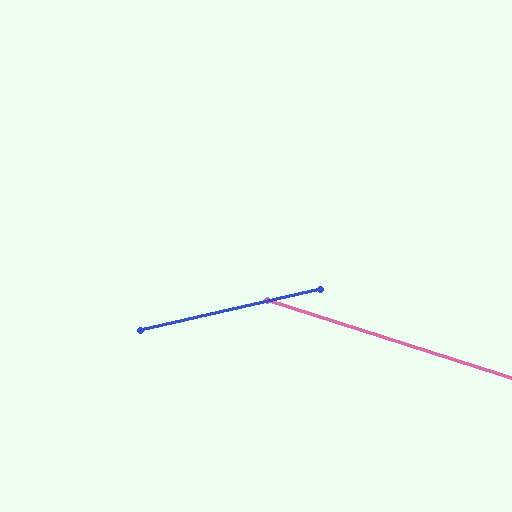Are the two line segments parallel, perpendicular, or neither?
Neither parallel nor perpendicular — they differ by about 31°.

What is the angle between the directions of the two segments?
Approximately 31 degrees.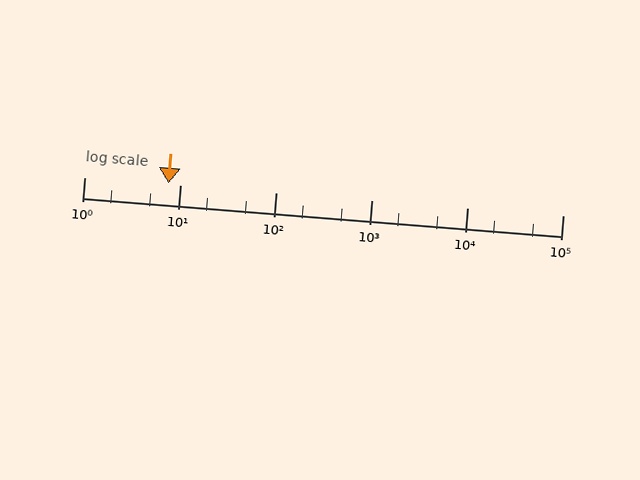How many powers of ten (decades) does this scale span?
The scale spans 5 decades, from 1 to 100000.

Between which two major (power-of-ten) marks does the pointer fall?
The pointer is between 1 and 10.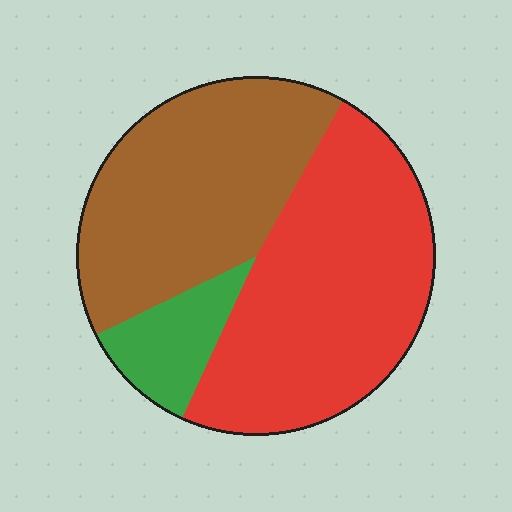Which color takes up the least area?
Green, at roughly 10%.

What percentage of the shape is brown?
Brown takes up between a third and a half of the shape.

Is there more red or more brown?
Red.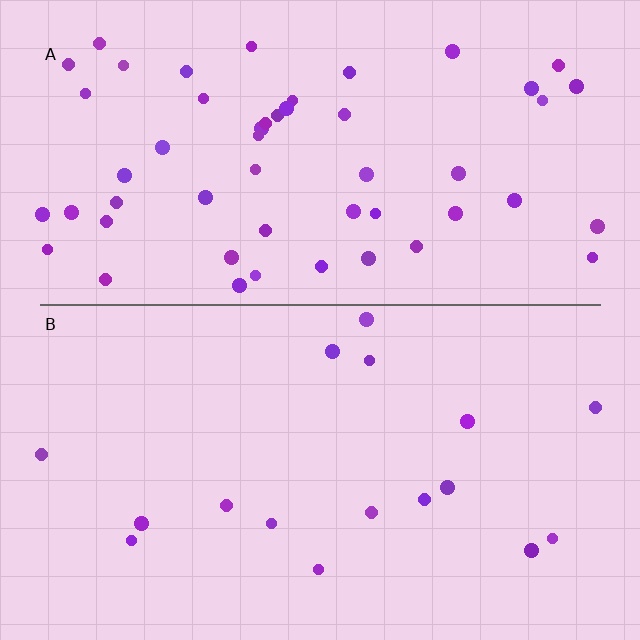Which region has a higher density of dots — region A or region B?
A (the top).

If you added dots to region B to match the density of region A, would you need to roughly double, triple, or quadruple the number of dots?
Approximately triple.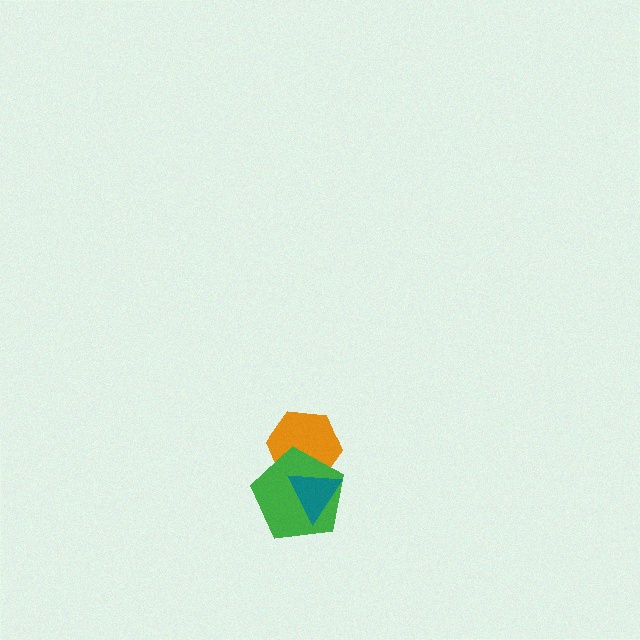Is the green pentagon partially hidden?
Yes, it is partially covered by another shape.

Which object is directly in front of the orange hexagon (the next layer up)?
The green pentagon is directly in front of the orange hexagon.